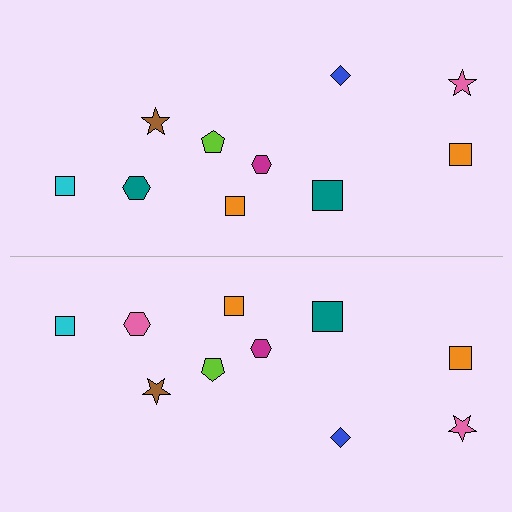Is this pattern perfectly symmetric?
No, the pattern is not perfectly symmetric. The pink hexagon on the bottom side breaks the symmetry — its mirror counterpart is teal.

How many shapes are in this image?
There are 20 shapes in this image.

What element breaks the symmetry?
The pink hexagon on the bottom side breaks the symmetry — its mirror counterpart is teal.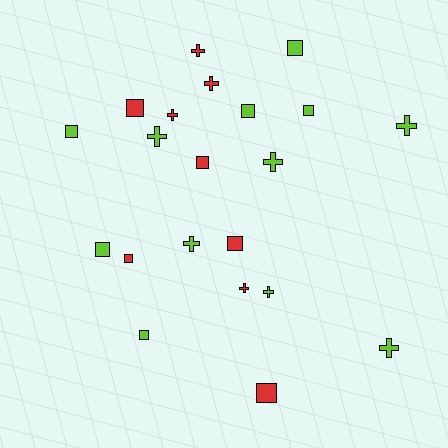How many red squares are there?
There are 5 red squares.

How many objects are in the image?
There are 21 objects.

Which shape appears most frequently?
Square, with 11 objects.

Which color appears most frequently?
Lime, with 12 objects.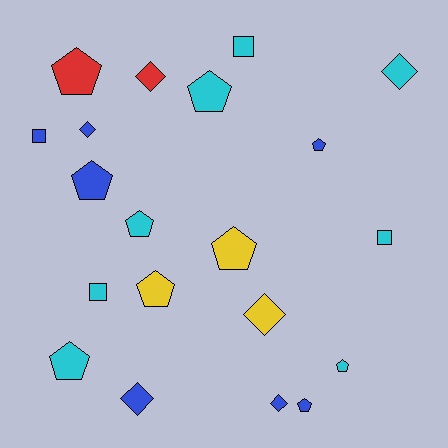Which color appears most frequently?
Cyan, with 8 objects.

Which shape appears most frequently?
Pentagon, with 10 objects.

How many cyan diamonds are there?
There is 1 cyan diamond.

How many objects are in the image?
There are 20 objects.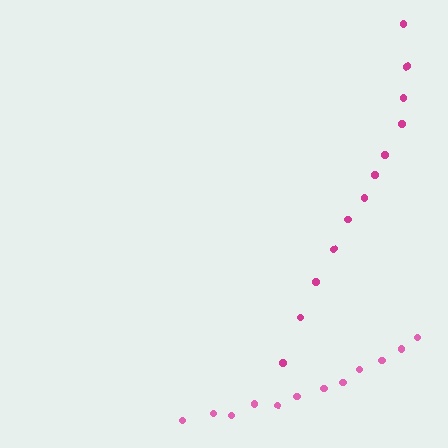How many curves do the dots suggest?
There are 2 distinct paths.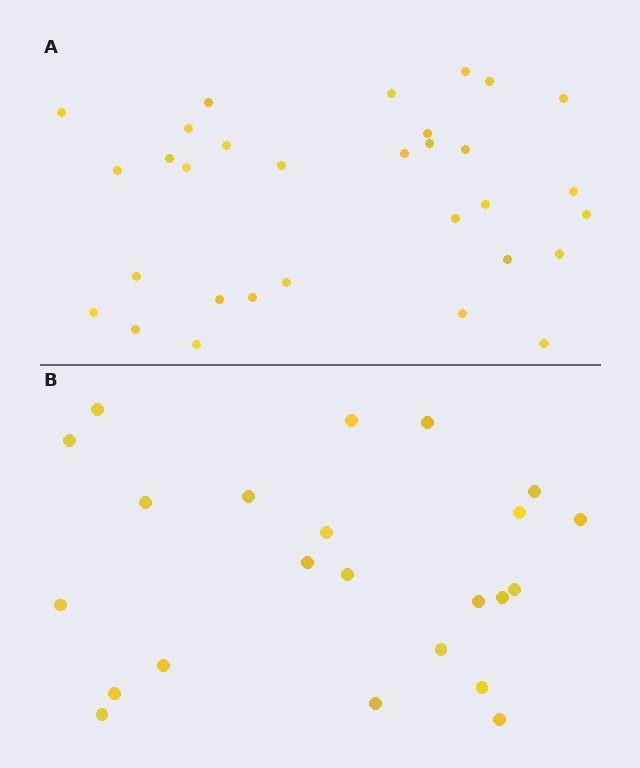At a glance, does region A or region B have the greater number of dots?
Region A (the top region) has more dots.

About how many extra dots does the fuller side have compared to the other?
Region A has roughly 8 or so more dots than region B.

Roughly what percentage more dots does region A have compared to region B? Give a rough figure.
About 35% more.